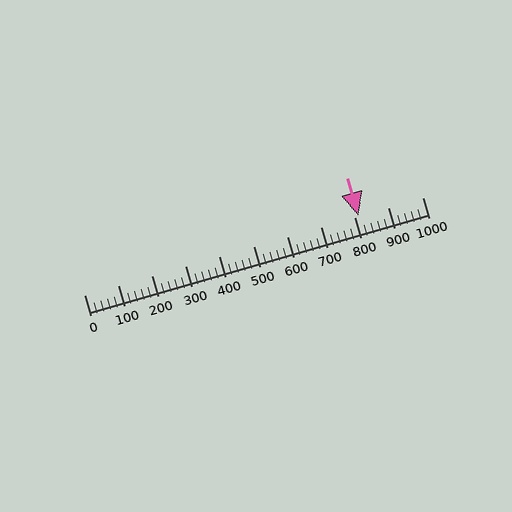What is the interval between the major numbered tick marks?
The major tick marks are spaced 100 units apart.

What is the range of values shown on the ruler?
The ruler shows values from 0 to 1000.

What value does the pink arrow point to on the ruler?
The pink arrow points to approximately 810.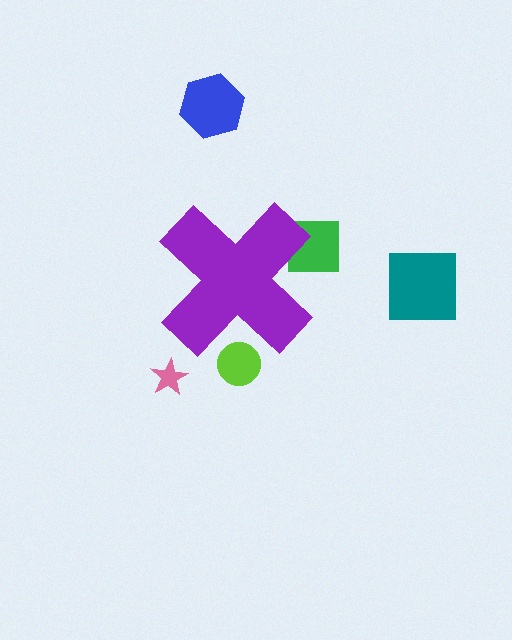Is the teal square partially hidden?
No, the teal square is fully visible.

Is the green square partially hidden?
Yes, the green square is partially hidden behind the purple cross.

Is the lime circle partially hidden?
Yes, the lime circle is partially hidden behind the purple cross.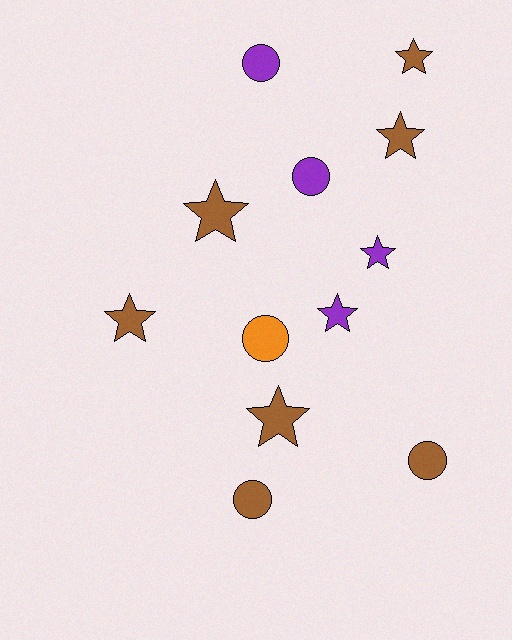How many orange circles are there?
There is 1 orange circle.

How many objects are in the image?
There are 12 objects.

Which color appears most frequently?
Brown, with 7 objects.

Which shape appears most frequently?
Star, with 7 objects.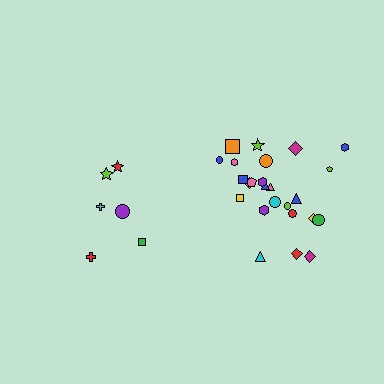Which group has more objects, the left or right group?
The right group.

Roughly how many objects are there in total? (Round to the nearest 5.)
Roughly 30 objects in total.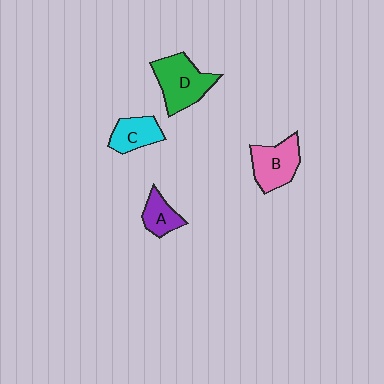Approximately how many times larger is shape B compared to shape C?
Approximately 1.4 times.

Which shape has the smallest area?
Shape A (purple).